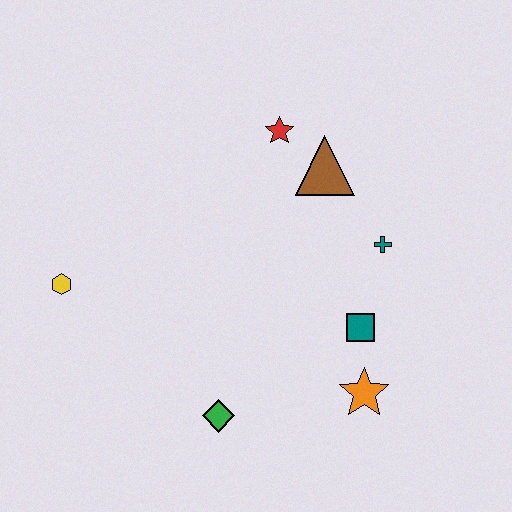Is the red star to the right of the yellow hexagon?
Yes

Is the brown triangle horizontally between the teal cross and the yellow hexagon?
Yes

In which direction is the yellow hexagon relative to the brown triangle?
The yellow hexagon is to the left of the brown triangle.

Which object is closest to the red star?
The brown triangle is closest to the red star.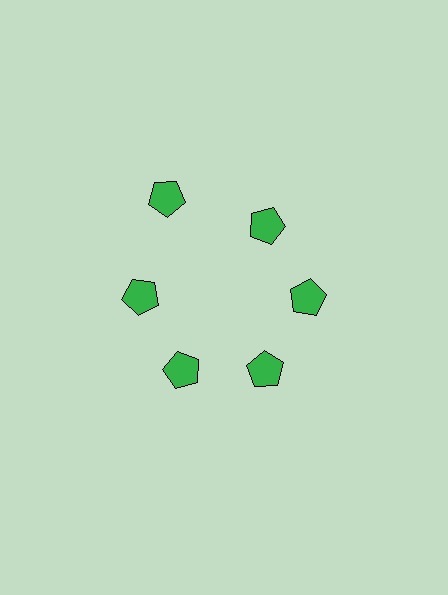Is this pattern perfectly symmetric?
No. The 6 green pentagons are arranged in a ring, but one element near the 11 o'clock position is pushed outward from the center, breaking the 6-fold rotational symmetry.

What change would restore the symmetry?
The symmetry would be restored by moving it inward, back onto the ring so that all 6 pentagons sit at equal angles and equal distance from the center.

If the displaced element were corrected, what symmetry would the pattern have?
It would have 6-fold rotational symmetry — the pattern would map onto itself every 60 degrees.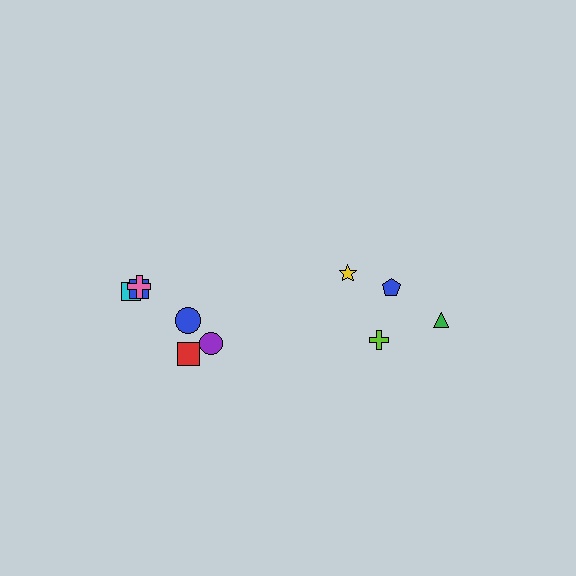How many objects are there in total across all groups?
There are 10 objects.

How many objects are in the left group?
There are 6 objects.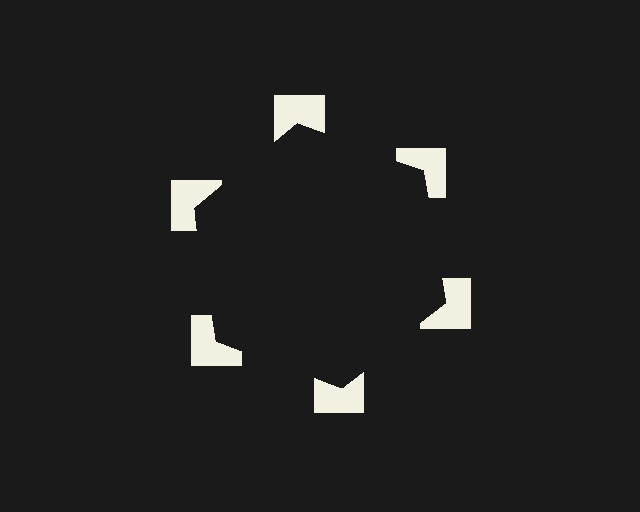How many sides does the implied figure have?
6 sides.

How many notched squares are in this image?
There are 6 — one at each vertex of the illusory hexagon.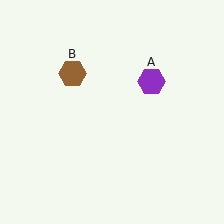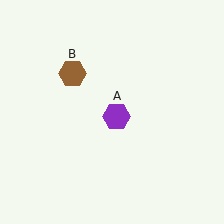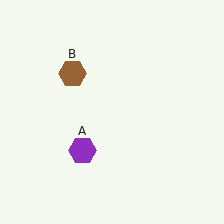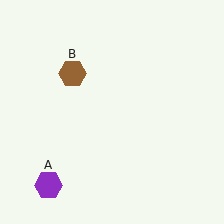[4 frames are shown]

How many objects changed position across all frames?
1 object changed position: purple hexagon (object A).